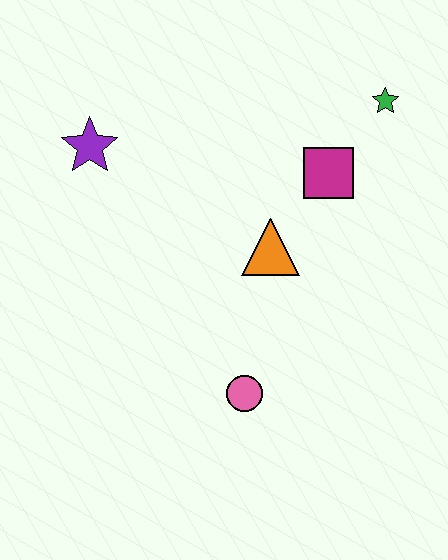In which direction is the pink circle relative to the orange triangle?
The pink circle is below the orange triangle.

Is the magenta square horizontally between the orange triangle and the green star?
Yes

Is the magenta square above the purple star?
No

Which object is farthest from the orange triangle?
The purple star is farthest from the orange triangle.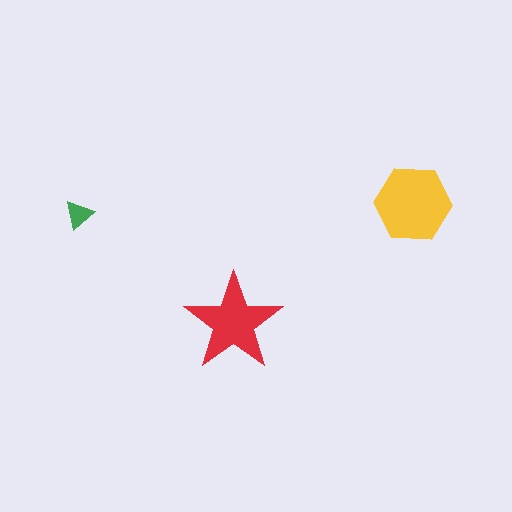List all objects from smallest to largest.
The green triangle, the red star, the yellow hexagon.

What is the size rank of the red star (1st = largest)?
2nd.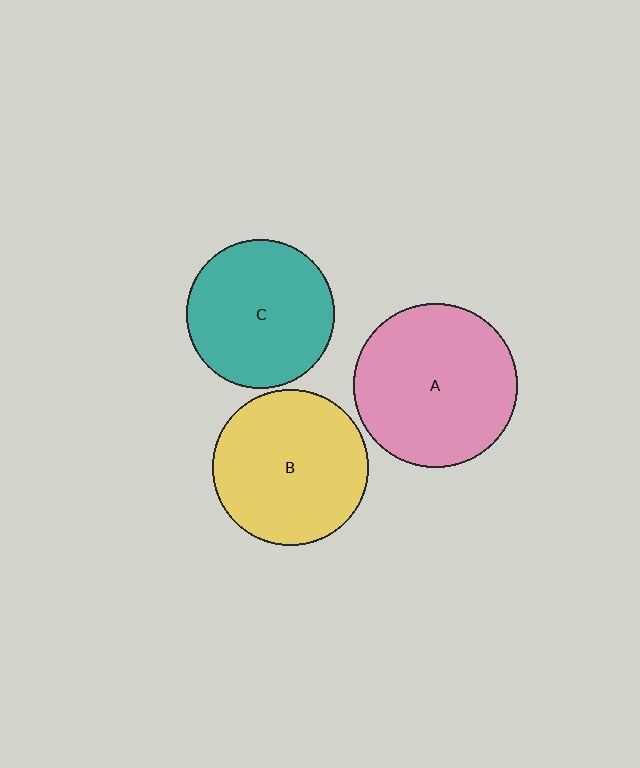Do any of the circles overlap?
No, none of the circles overlap.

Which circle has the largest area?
Circle A (pink).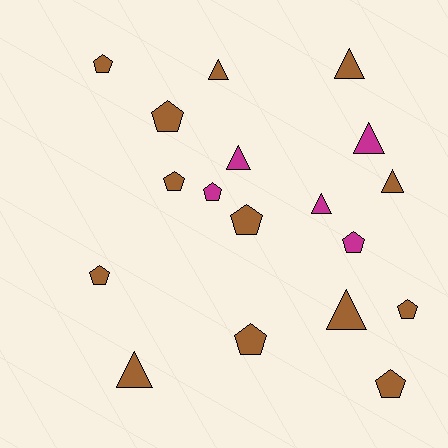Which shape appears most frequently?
Pentagon, with 10 objects.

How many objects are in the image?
There are 18 objects.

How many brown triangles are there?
There are 5 brown triangles.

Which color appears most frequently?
Brown, with 13 objects.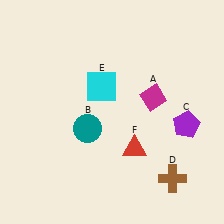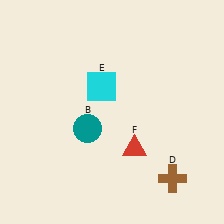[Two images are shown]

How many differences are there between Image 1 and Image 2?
There are 2 differences between the two images.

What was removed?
The magenta diamond (A), the purple pentagon (C) were removed in Image 2.